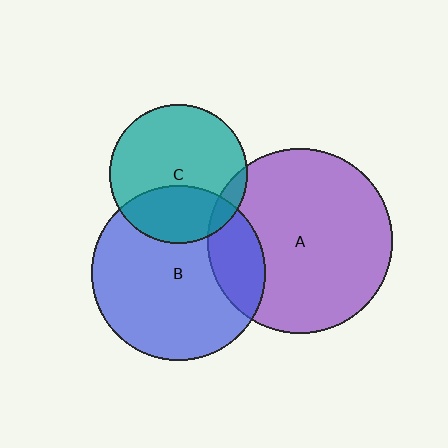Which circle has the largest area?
Circle A (purple).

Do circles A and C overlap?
Yes.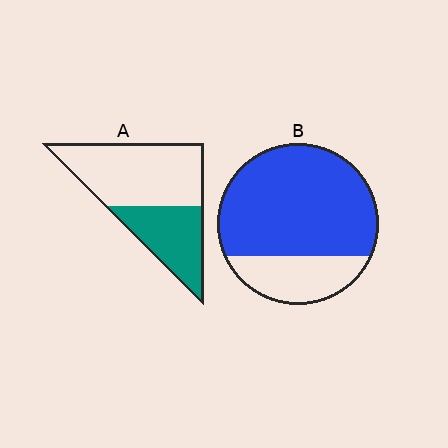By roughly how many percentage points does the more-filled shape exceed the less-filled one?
By roughly 35 percentage points (B over A).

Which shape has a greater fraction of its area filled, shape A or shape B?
Shape B.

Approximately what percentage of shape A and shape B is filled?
A is approximately 35% and B is approximately 75%.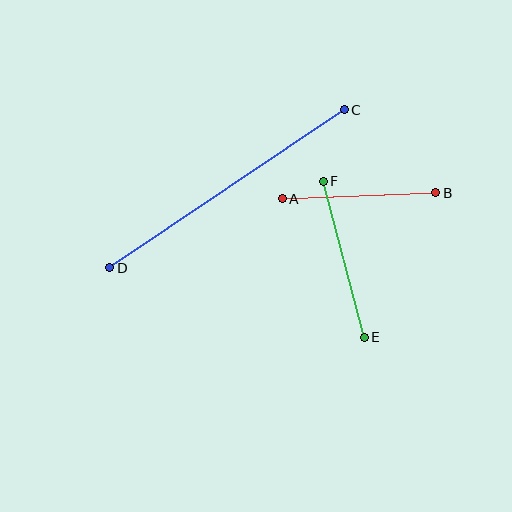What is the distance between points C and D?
The distance is approximately 283 pixels.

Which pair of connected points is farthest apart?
Points C and D are farthest apart.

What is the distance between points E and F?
The distance is approximately 161 pixels.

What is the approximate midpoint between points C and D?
The midpoint is at approximately (227, 189) pixels.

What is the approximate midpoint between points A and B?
The midpoint is at approximately (359, 196) pixels.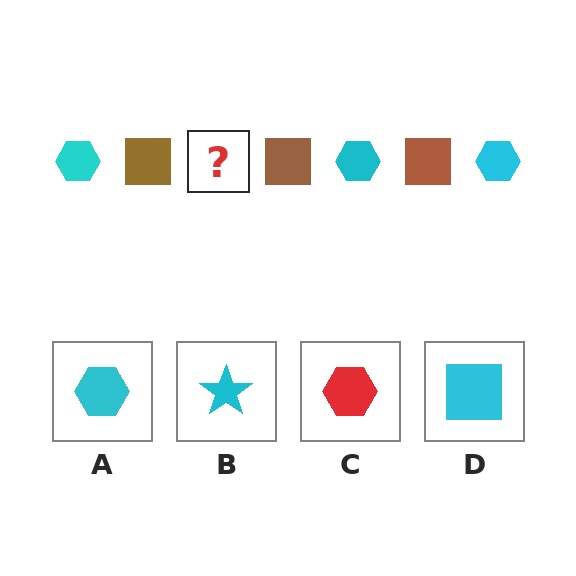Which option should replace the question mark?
Option A.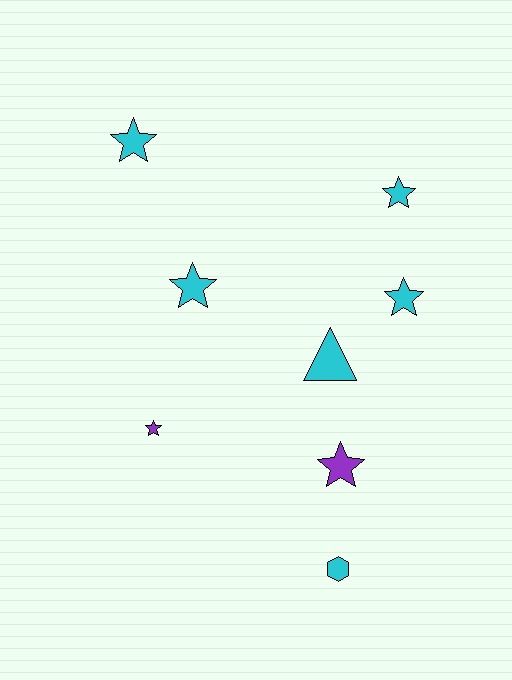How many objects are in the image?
There are 8 objects.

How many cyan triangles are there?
There is 1 cyan triangle.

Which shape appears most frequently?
Star, with 6 objects.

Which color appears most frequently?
Cyan, with 6 objects.